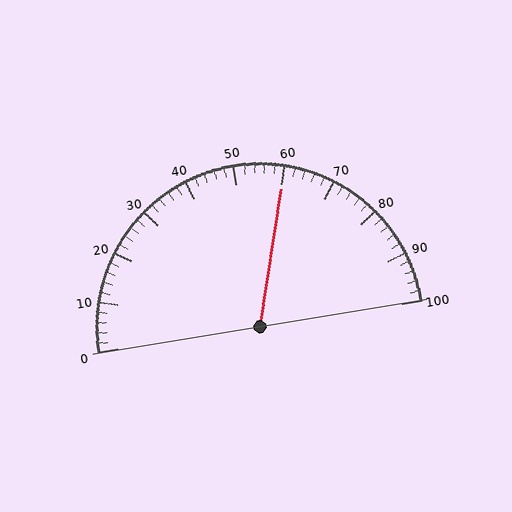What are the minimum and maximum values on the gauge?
The gauge ranges from 0 to 100.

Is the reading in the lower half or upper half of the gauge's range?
The reading is in the upper half of the range (0 to 100).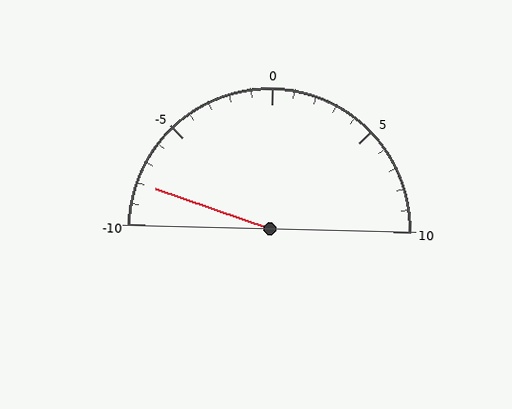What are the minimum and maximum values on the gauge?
The gauge ranges from -10 to 10.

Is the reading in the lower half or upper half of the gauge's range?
The reading is in the lower half of the range (-10 to 10).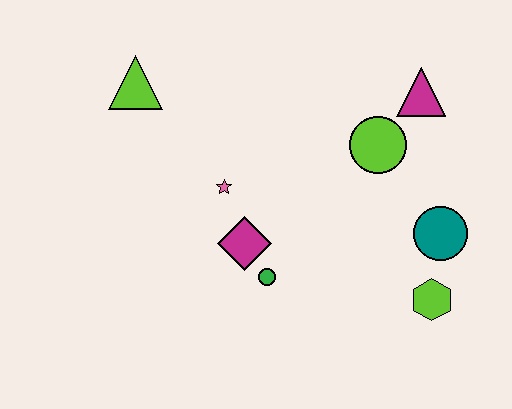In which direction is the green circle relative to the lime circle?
The green circle is below the lime circle.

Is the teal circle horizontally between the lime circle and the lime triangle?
No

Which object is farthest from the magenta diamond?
The magenta triangle is farthest from the magenta diamond.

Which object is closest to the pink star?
The magenta diamond is closest to the pink star.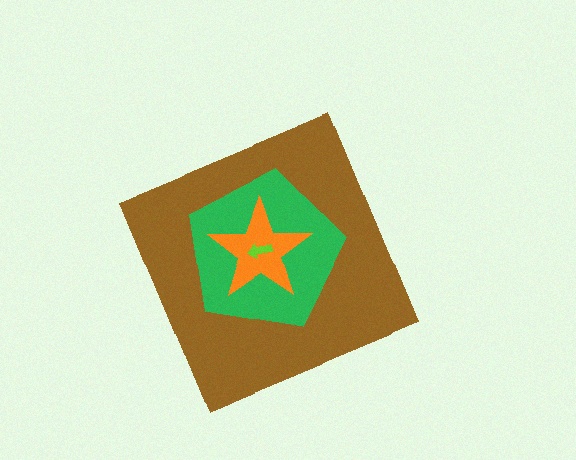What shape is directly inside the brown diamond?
The green pentagon.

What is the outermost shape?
The brown diamond.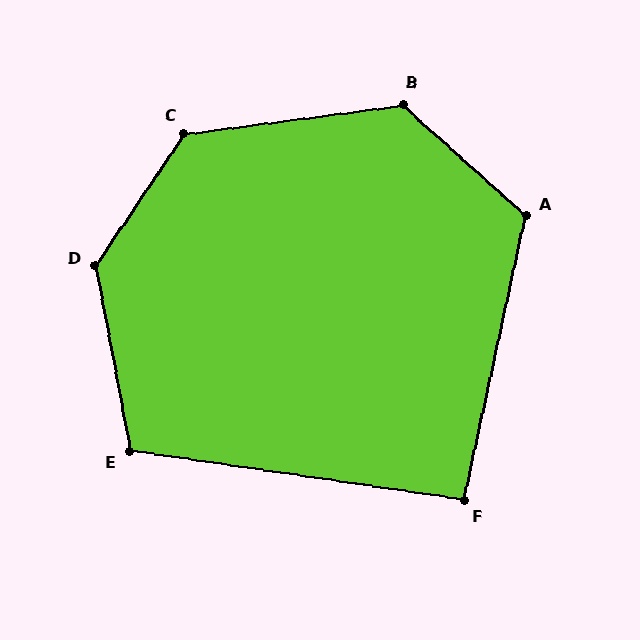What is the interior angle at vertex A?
Approximately 120 degrees (obtuse).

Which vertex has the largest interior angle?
D, at approximately 136 degrees.